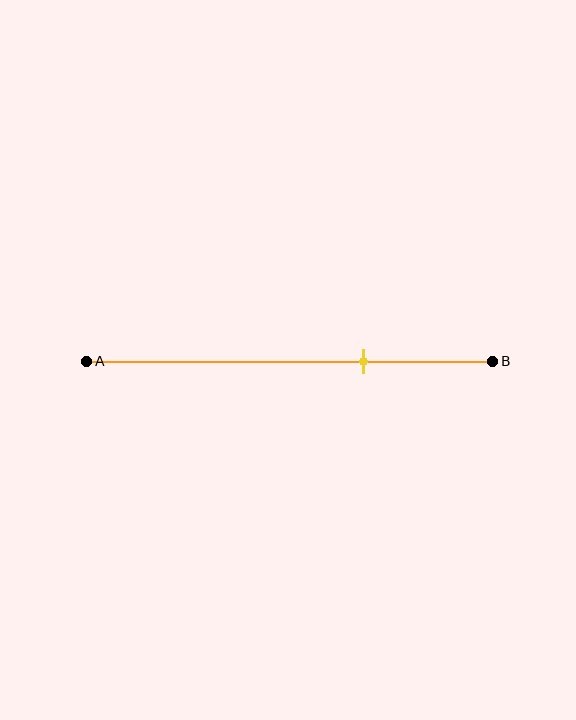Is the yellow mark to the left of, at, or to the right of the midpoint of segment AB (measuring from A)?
The yellow mark is to the right of the midpoint of segment AB.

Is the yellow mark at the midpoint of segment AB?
No, the mark is at about 70% from A, not at the 50% midpoint.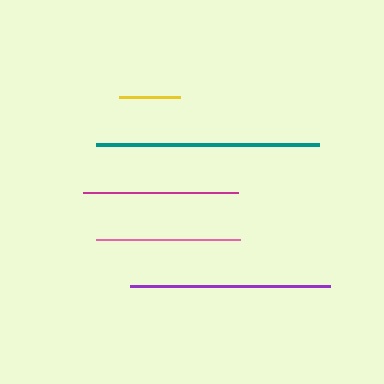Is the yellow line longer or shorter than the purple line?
The purple line is longer than the yellow line.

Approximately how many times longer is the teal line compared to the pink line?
The teal line is approximately 1.6 times the length of the pink line.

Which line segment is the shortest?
The yellow line is the shortest at approximately 61 pixels.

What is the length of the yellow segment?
The yellow segment is approximately 61 pixels long.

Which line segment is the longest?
The teal line is the longest at approximately 223 pixels.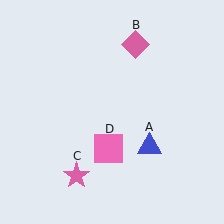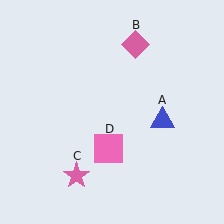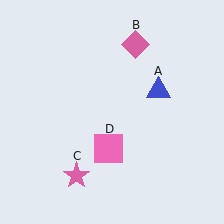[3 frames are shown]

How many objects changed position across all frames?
1 object changed position: blue triangle (object A).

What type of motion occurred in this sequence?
The blue triangle (object A) rotated counterclockwise around the center of the scene.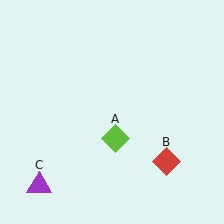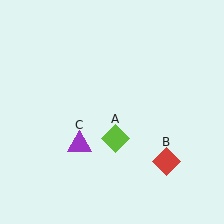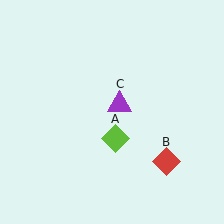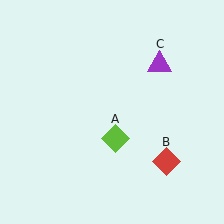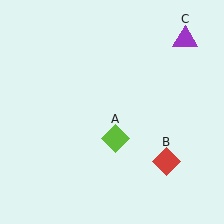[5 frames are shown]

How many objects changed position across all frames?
1 object changed position: purple triangle (object C).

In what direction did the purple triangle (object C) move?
The purple triangle (object C) moved up and to the right.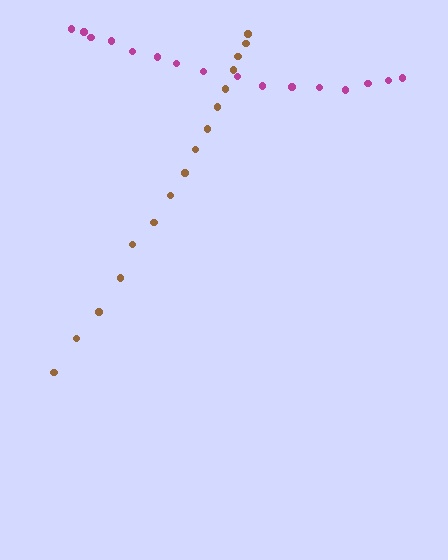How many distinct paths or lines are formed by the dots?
There are 2 distinct paths.